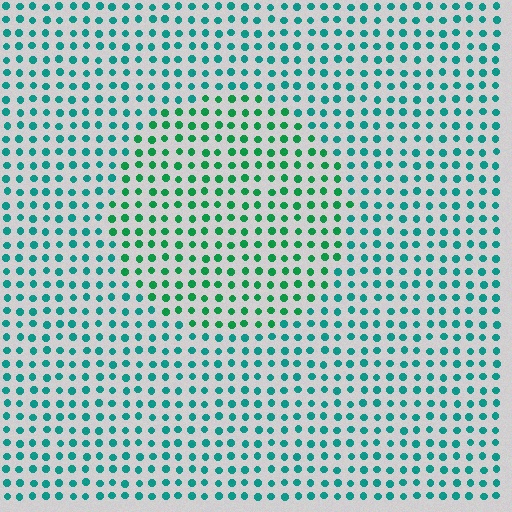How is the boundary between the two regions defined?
The boundary is defined purely by a slight shift in hue (about 30 degrees). Spacing, size, and orientation are identical on both sides.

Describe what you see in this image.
The image is filled with small teal elements in a uniform arrangement. A circle-shaped region is visible where the elements are tinted to a slightly different hue, forming a subtle color boundary.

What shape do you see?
I see a circle.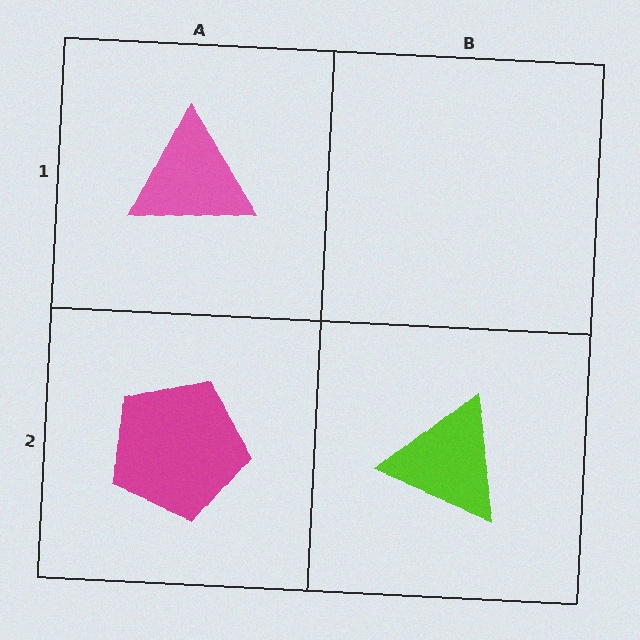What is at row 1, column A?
A pink triangle.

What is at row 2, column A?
A magenta pentagon.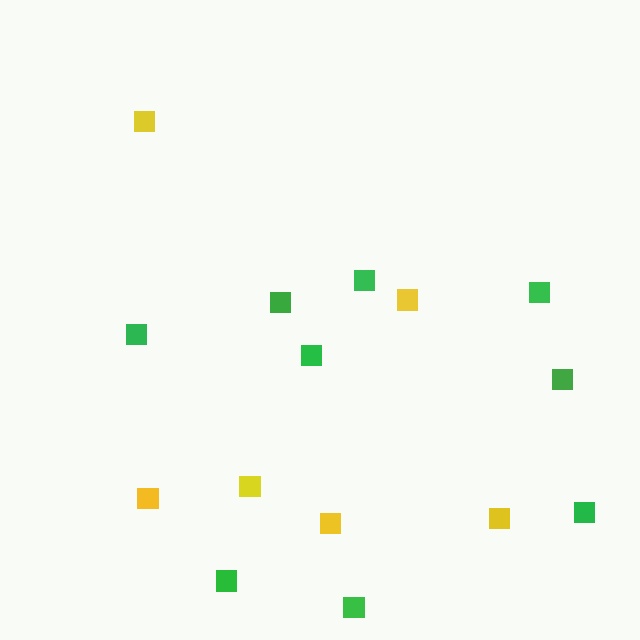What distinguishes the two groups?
There are 2 groups: one group of green squares (9) and one group of yellow squares (6).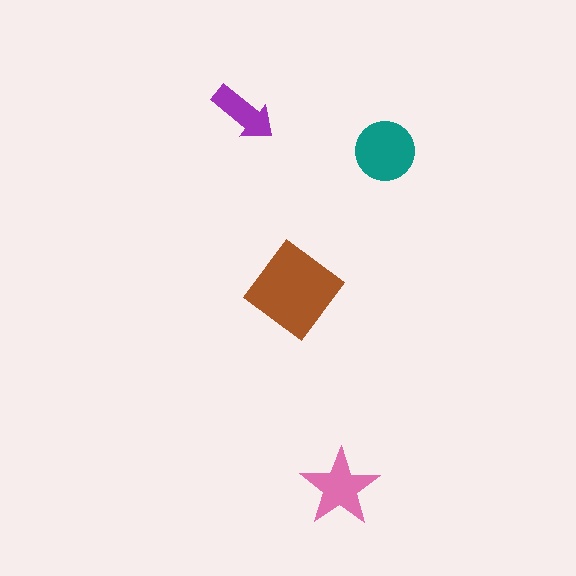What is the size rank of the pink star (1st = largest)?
3rd.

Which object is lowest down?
The pink star is bottommost.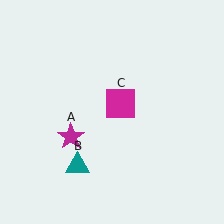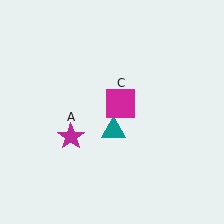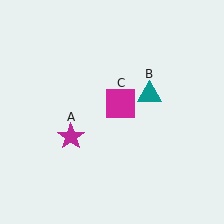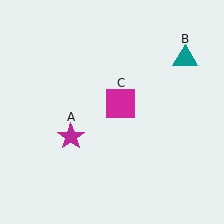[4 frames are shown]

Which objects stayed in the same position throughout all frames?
Magenta star (object A) and magenta square (object C) remained stationary.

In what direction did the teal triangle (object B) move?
The teal triangle (object B) moved up and to the right.